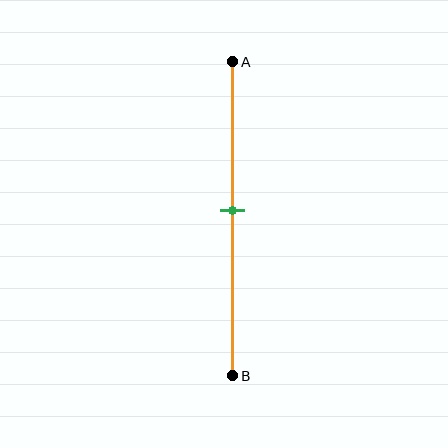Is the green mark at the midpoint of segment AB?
Yes, the mark is approximately at the midpoint.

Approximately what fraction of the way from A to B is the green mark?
The green mark is approximately 45% of the way from A to B.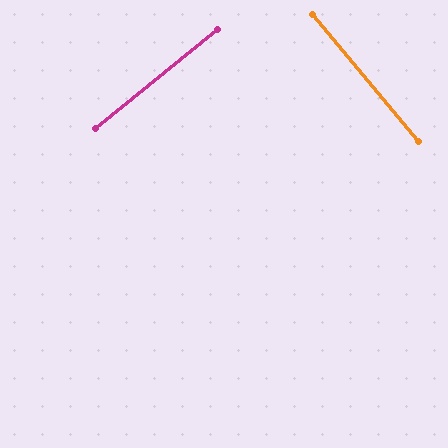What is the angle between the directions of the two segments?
Approximately 89 degrees.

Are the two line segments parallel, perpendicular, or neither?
Perpendicular — they meet at approximately 89°.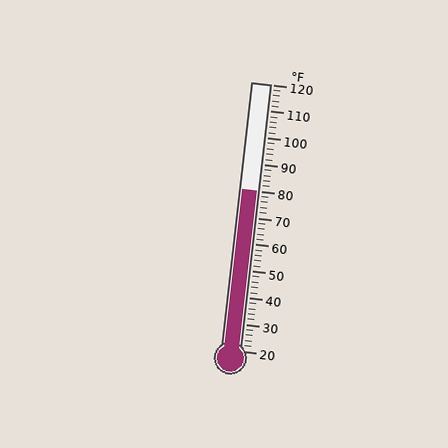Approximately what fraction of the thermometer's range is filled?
The thermometer is filled to approximately 60% of its range.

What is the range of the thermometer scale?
The thermometer scale ranges from 20°F to 120°F.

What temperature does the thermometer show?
The thermometer shows approximately 80°F.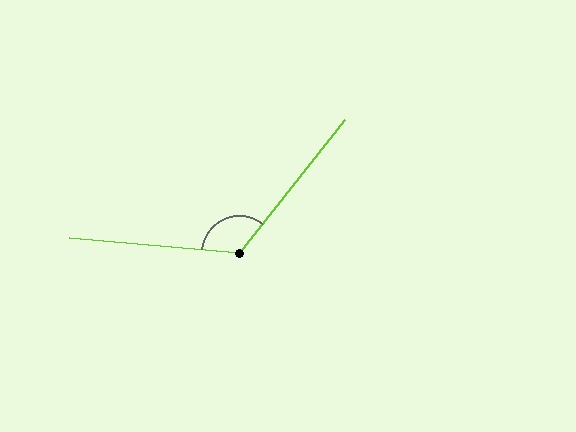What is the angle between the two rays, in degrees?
Approximately 123 degrees.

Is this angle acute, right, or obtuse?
It is obtuse.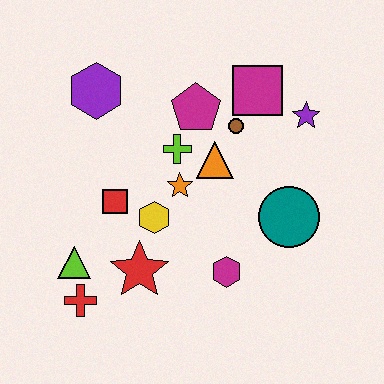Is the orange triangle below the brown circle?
Yes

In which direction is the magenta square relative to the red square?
The magenta square is to the right of the red square.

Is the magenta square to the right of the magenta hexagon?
Yes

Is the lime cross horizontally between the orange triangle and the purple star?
No